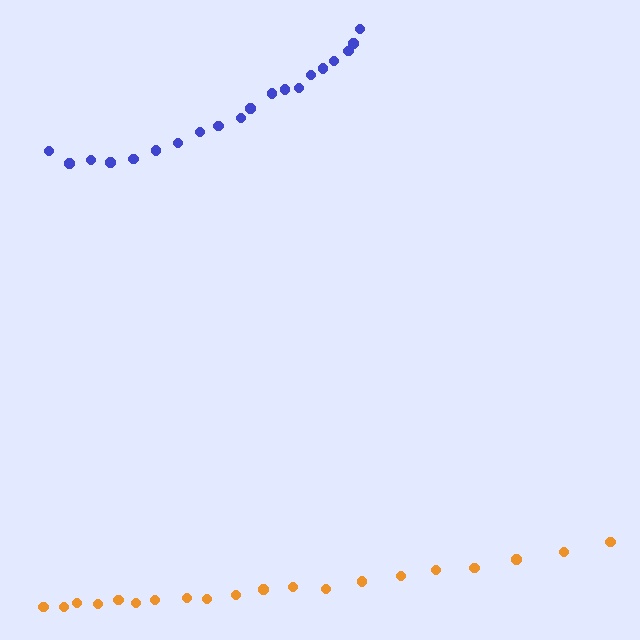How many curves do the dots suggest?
There are 2 distinct paths.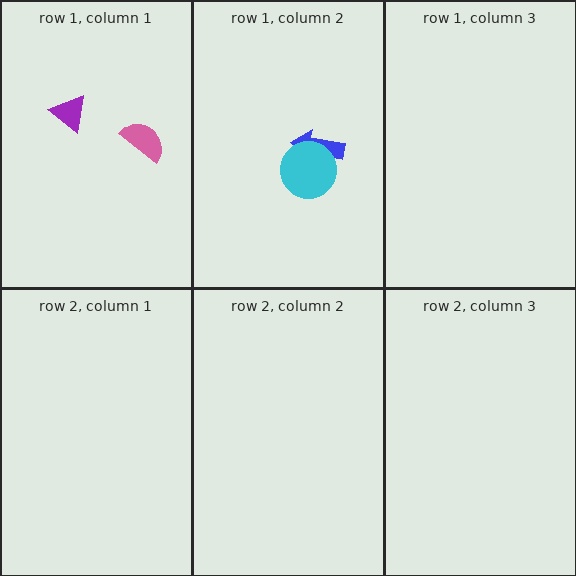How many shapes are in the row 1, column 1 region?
2.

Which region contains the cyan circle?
The row 1, column 2 region.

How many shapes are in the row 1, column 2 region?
2.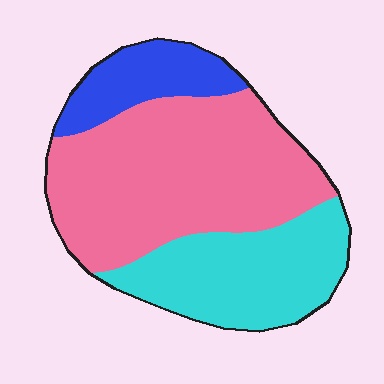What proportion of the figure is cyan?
Cyan takes up about one third (1/3) of the figure.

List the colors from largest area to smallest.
From largest to smallest: pink, cyan, blue.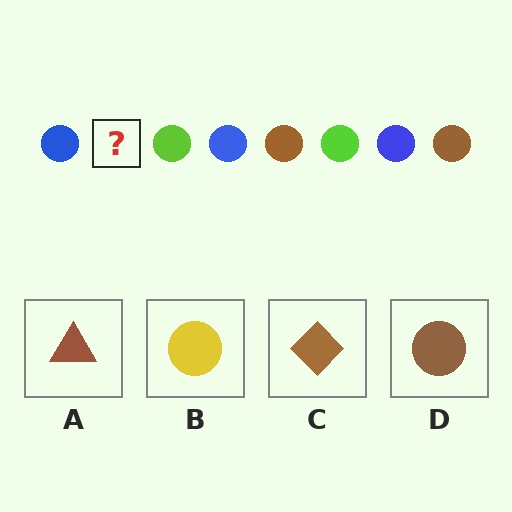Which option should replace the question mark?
Option D.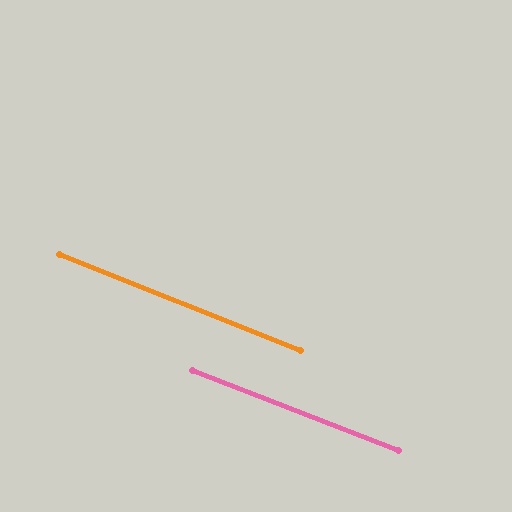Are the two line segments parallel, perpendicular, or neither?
Parallel — their directions differ by only 0.5°.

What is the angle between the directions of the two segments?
Approximately 0 degrees.